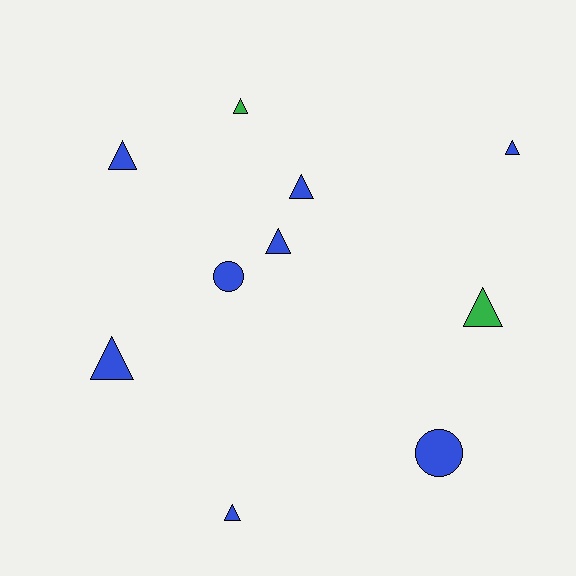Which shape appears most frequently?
Triangle, with 8 objects.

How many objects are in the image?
There are 10 objects.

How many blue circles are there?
There are 2 blue circles.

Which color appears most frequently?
Blue, with 8 objects.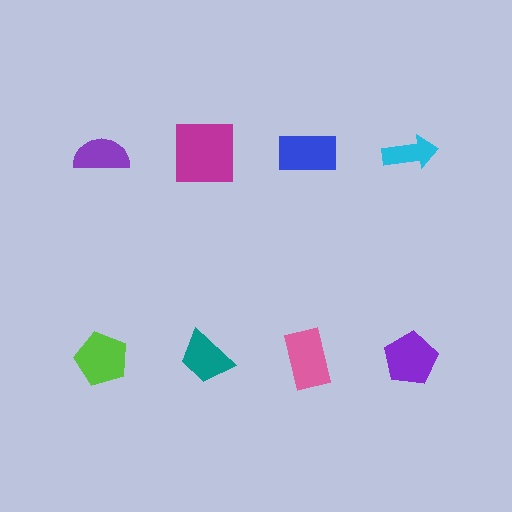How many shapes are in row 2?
4 shapes.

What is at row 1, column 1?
A purple semicircle.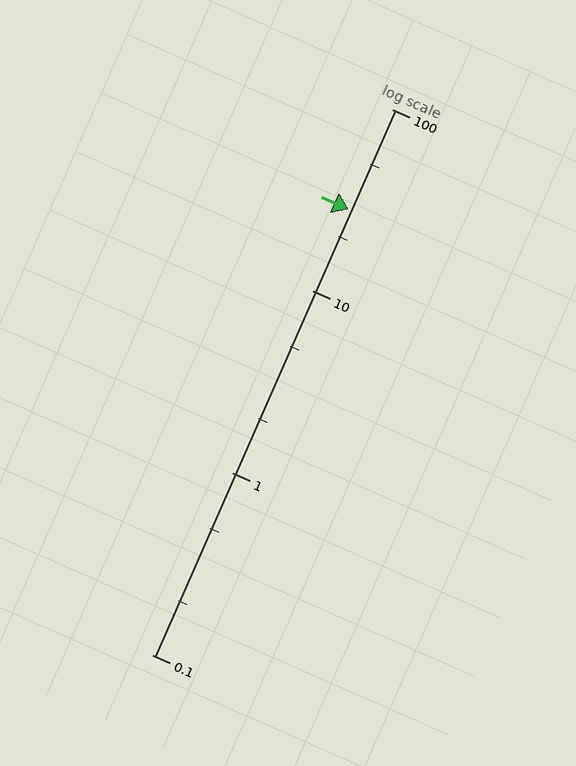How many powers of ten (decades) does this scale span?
The scale spans 3 decades, from 0.1 to 100.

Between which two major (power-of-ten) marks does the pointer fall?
The pointer is between 10 and 100.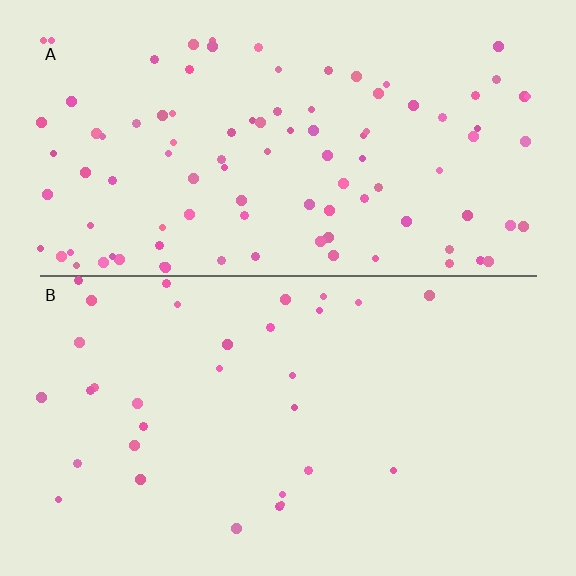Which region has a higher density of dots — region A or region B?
A (the top).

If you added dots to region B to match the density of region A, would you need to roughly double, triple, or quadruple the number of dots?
Approximately triple.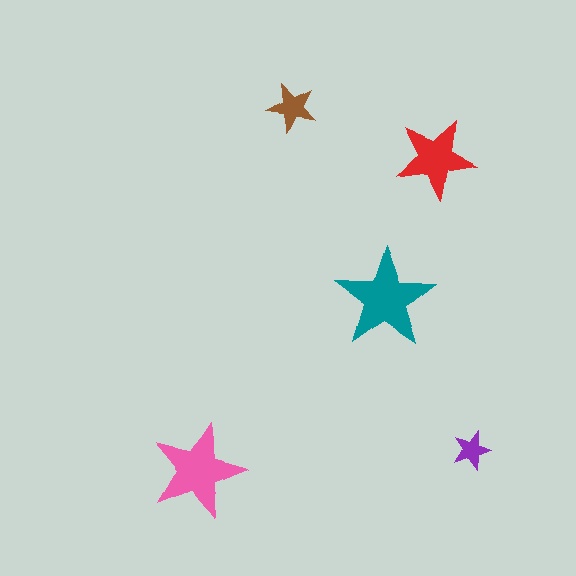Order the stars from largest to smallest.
the teal one, the pink one, the red one, the brown one, the purple one.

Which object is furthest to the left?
The pink star is leftmost.